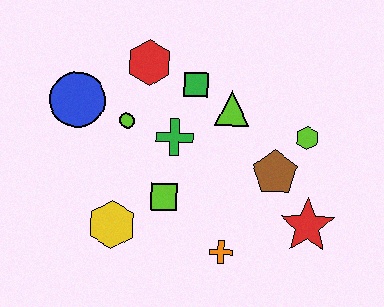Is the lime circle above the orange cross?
Yes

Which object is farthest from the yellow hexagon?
The lime hexagon is farthest from the yellow hexagon.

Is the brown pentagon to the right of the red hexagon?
Yes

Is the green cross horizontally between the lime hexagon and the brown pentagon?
No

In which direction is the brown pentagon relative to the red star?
The brown pentagon is above the red star.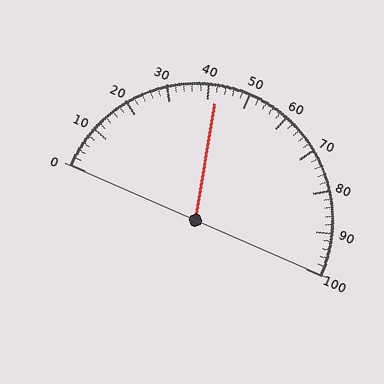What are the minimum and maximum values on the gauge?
The gauge ranges from 0 to 100.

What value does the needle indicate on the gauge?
The needle indicates approximately 42.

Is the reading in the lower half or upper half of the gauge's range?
The reading is in the lower half of the range (0 to 100).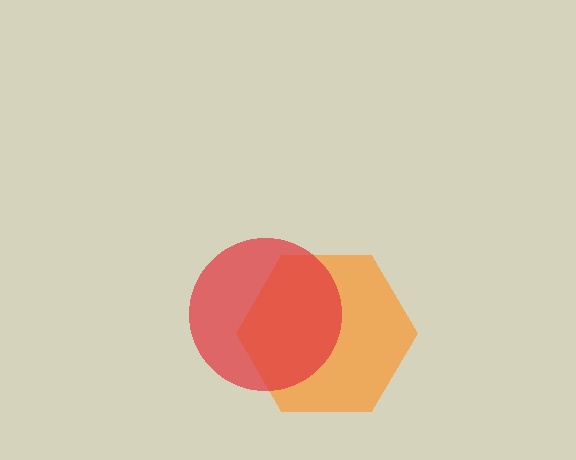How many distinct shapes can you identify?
There are 2 distinct shapes: an orange hexagon, a red circle.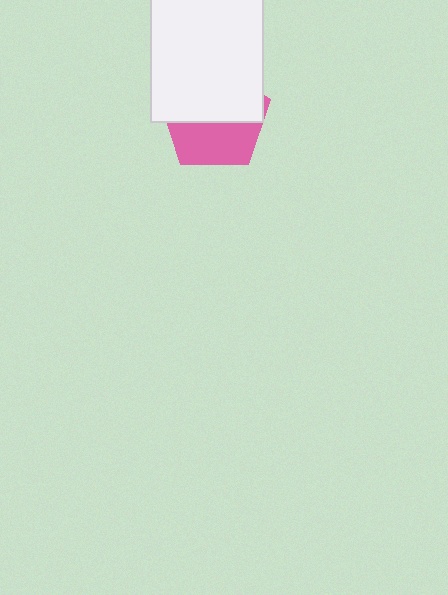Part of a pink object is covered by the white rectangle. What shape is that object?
It is a pentagon.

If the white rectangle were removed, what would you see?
You would see the complete pink pentagon.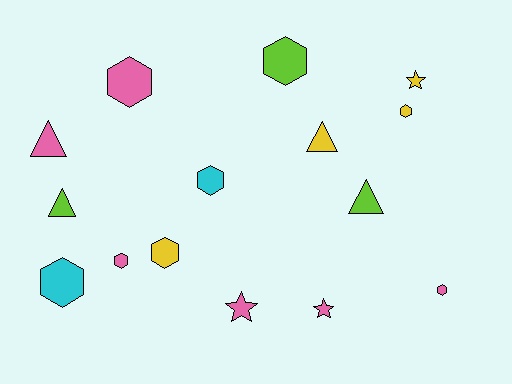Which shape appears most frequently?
Hexagon, with 8 objects.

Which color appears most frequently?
Pink, with 6 objects.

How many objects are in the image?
There are 15 objects.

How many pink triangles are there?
There is 1 pink triangle.